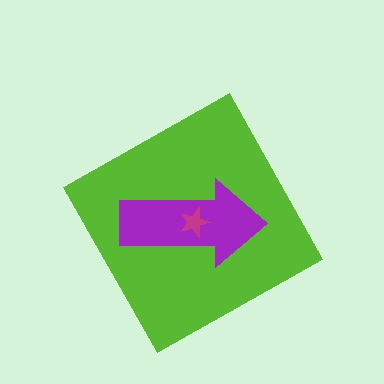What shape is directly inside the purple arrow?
The magenta star.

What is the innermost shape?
The magenta star.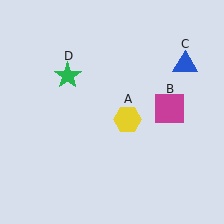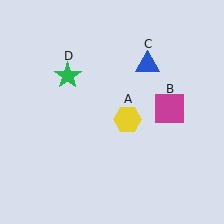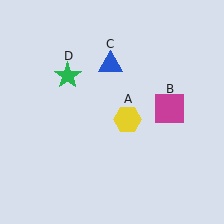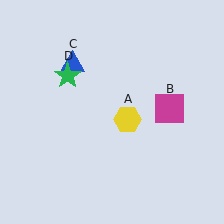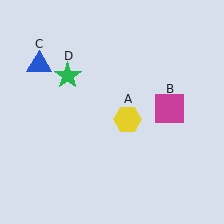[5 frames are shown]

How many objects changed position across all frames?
1 object changed position: blue triangle (object C).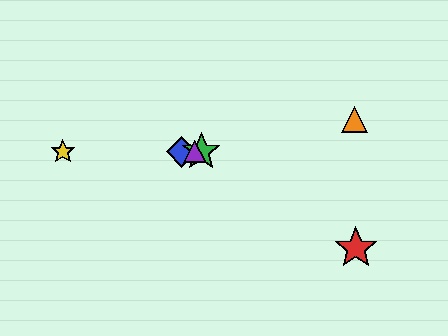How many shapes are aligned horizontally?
4 shapes (the blue diamond, the green star, the yellow star, the purple triangle) are aligned horizontally.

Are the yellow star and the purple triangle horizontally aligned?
Yes, both are at y≈152.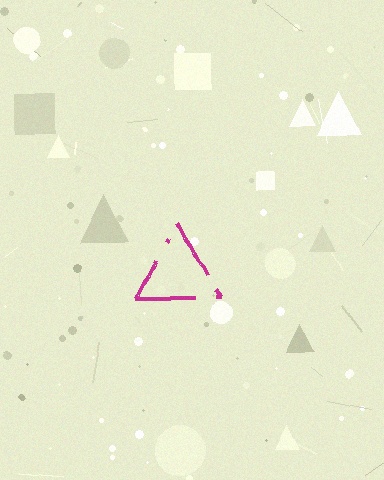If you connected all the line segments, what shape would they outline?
They would outline a triangle.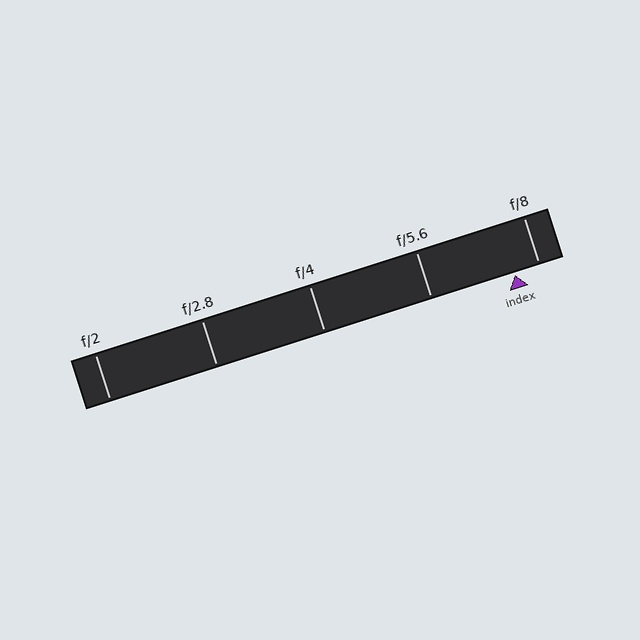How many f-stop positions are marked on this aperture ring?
There are 5 f-stop positions marked.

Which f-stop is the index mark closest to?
The index mark is closest to f/8.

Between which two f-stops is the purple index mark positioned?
The index mark is between f/5.6 and f/8.